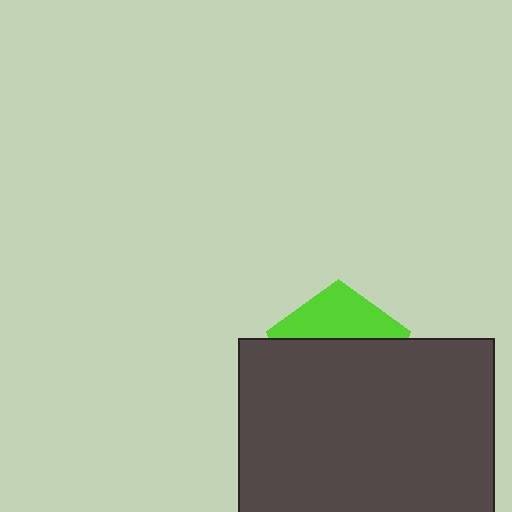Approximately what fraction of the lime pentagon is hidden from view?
Roughly 66% of the lime pentagon is hidden behind the dark gray rectangle.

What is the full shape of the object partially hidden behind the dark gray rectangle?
The partially hidden object is a lime pentagon.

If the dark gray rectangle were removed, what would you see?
You would see the complete lime pentagon.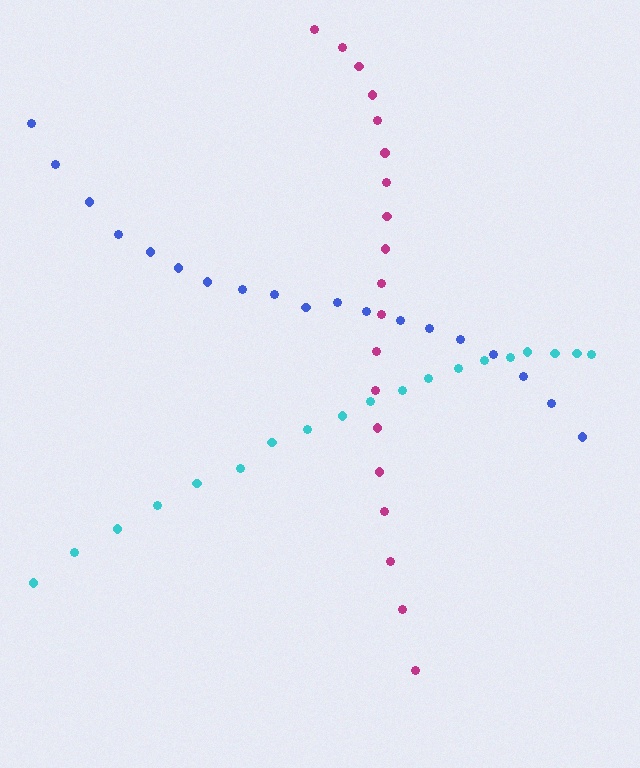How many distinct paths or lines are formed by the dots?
There are 3 distinct paths.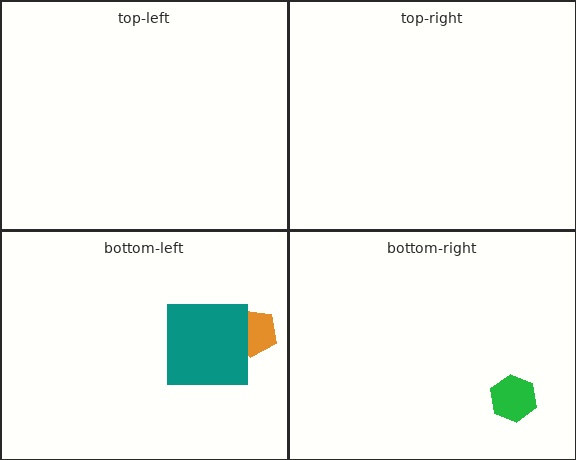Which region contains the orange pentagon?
The bottom-left region.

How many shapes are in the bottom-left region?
2.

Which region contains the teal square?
The bottom-left region.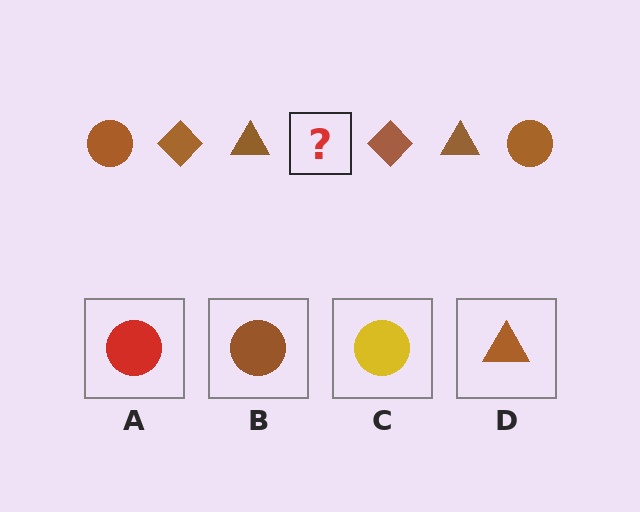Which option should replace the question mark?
Option B.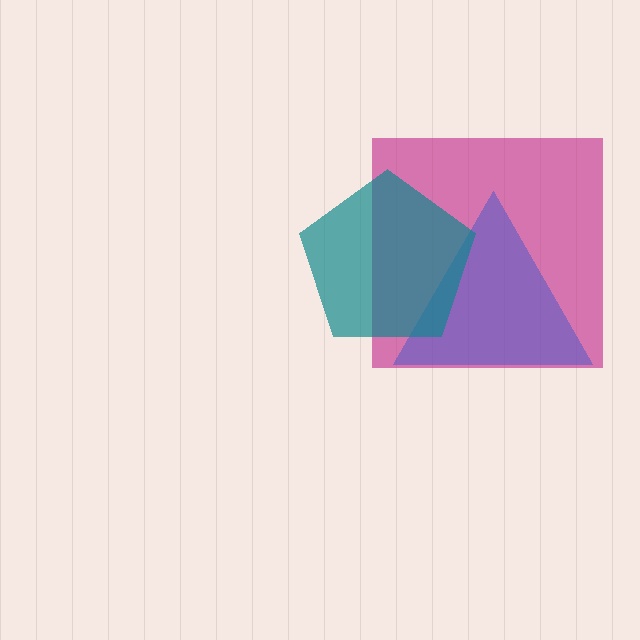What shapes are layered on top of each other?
The layered shapes are: a magenta square, a blue triangle, a teal pentagon.